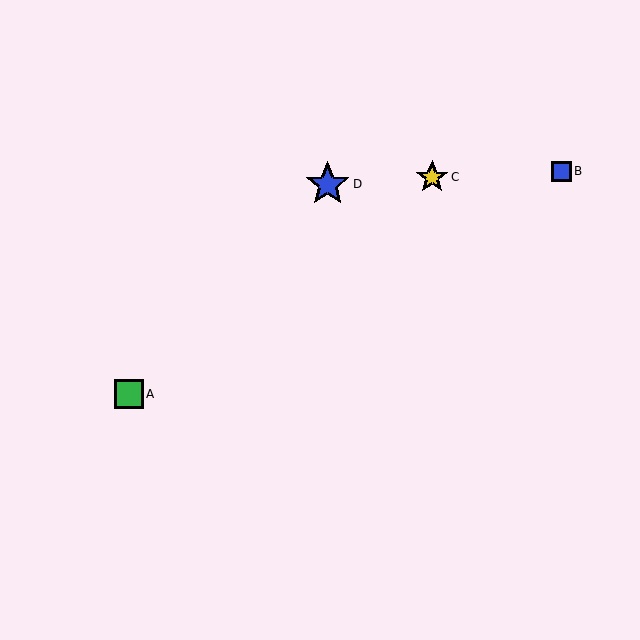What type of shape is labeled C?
Shape C is a yellow star.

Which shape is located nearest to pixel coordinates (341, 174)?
The blue star (labeled D) at (328, 184) is nearest to that location.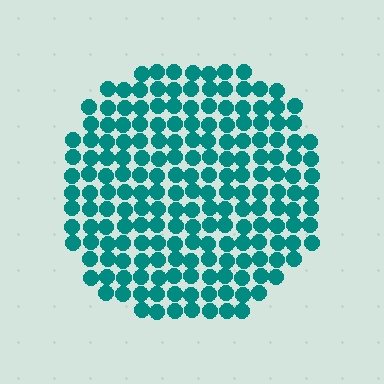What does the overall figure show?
The overall figure shows a circle.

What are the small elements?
The small elements are circles.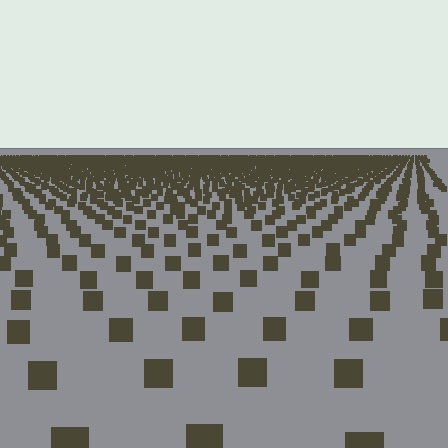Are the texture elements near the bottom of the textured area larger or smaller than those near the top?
Larger. Near the bottom, elements are closer to the viewer and appear at a bigger on-screen size.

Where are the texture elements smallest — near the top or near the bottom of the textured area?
Near the top.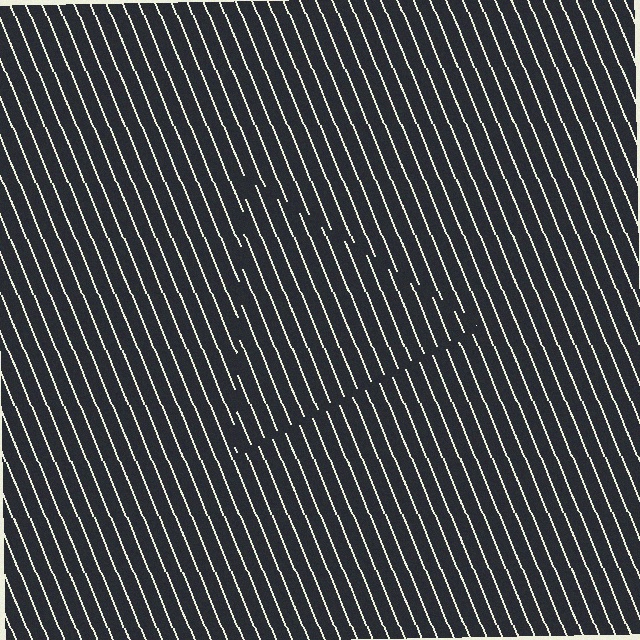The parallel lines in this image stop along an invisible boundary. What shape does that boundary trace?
An illusory triangle. The interior of the shape contains the same grating, shifted by half a period — the contour is defined by the phase discontinuity where line-ends from the inner and outer gratings abut.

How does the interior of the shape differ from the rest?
The interior of the shape contains the same grating, shifted by half a period — the contour is defined by the phase discontinuity where line-ends from the inner and outer gratings abut.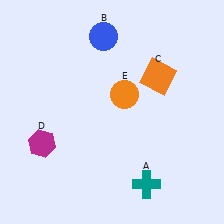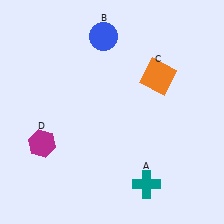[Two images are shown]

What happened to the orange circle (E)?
The orange circle (E) was removed in Image 2. It was in the top-right area of Image 1.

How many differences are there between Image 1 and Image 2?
There is 1 difference between the two images.